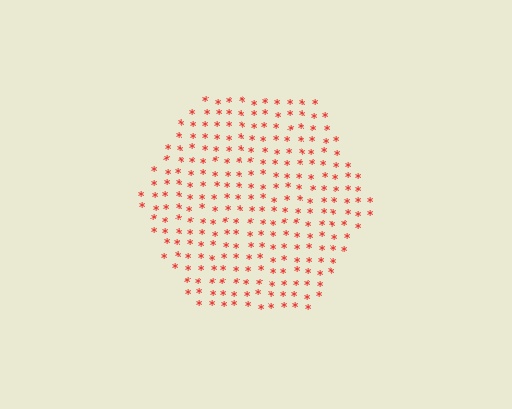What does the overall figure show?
The overall figure shows a hexagon.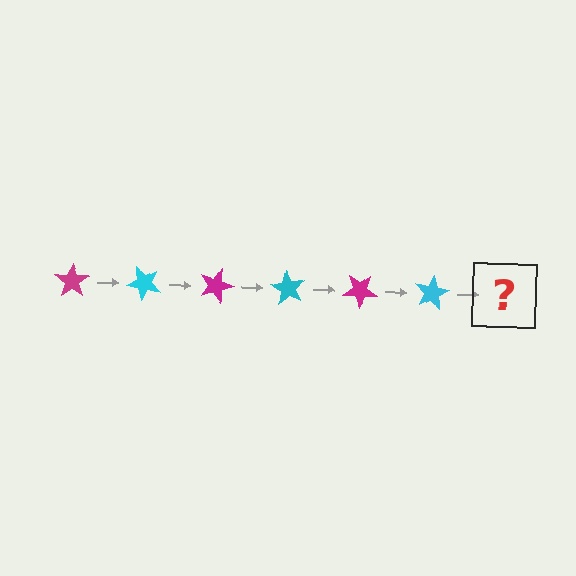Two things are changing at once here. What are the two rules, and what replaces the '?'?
The two rules are that it rotates 45 degrees each step and the color cycles through magenta and cyan. The '?' should be a magenta star, rotated 270 degrees from the start.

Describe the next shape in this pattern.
It should be a magenta star, rotated 270 degrees from the start.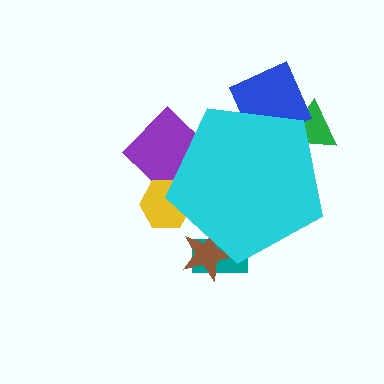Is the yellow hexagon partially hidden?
Yes, the yellow hexagon is partially hidden behind the cyan pentagon.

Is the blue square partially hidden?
Yes, the blue square is partially hidden behind the cyan pentagon.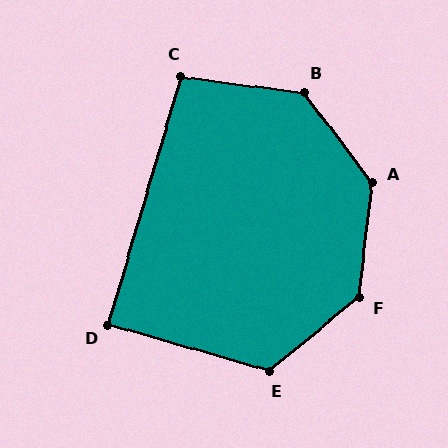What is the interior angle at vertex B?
Approximately 135 degrees (obtuse).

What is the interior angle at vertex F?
Approximately 136 degrees (obtuse).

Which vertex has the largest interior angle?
A, at approximately 136 degrees.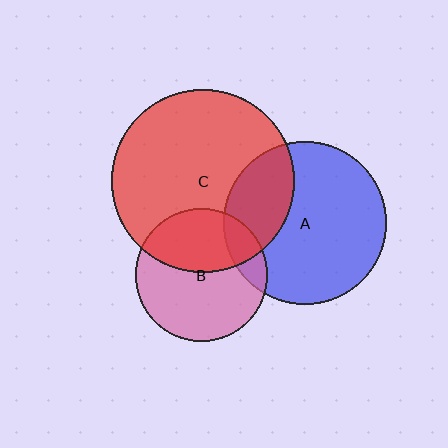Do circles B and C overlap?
Yes.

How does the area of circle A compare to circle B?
Approximately 1.5 times.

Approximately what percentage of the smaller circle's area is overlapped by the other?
Approximately 40%.